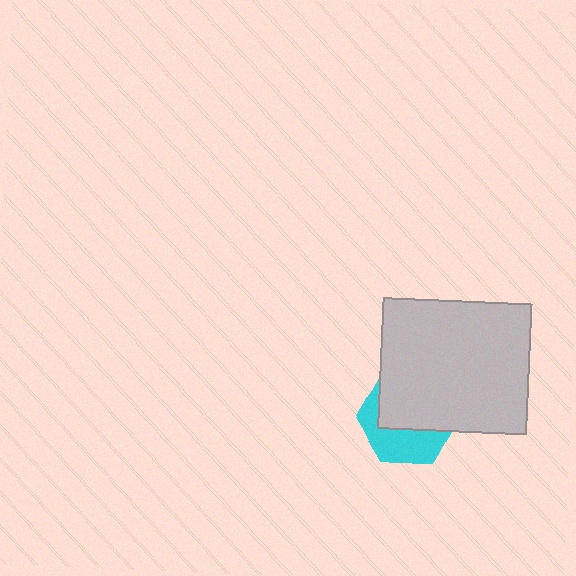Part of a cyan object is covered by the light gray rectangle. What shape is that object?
It is a hexagon.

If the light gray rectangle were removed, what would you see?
You would see the complete cyan hexagon.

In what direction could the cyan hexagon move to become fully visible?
The cyan hexagon could move down. That would shift it out from behind the light gray rectangle entirely.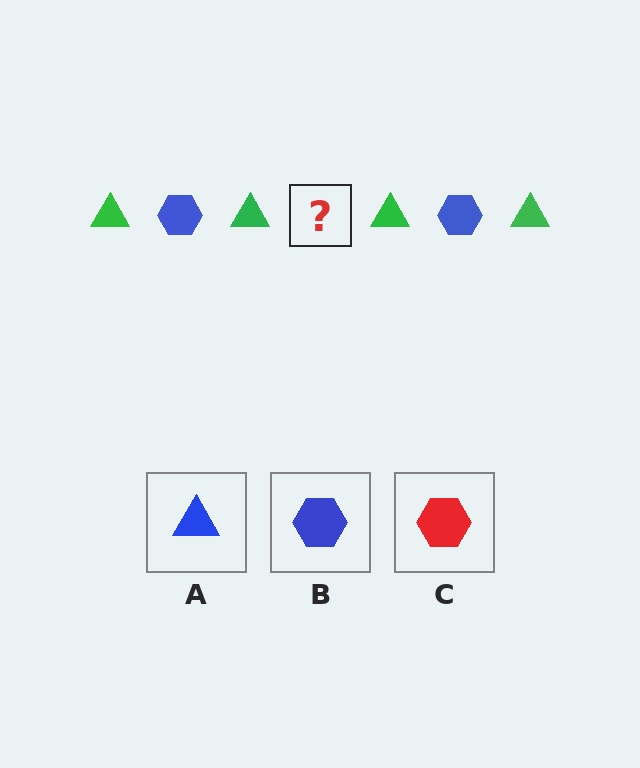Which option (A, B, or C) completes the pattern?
B.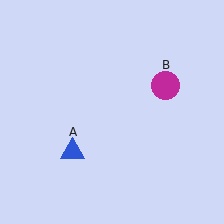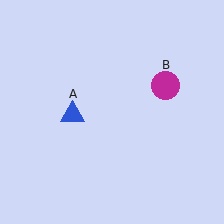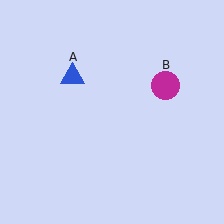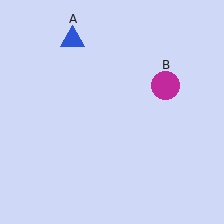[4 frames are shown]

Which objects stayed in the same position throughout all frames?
Magenta circle (object B) remained stationary.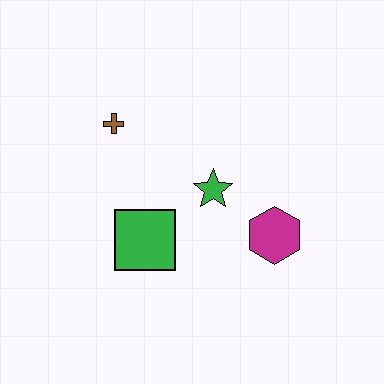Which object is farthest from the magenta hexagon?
The brown cross is farthest from the magenta hexagon.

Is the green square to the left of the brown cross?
No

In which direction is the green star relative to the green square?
The green star is to the right of the green square.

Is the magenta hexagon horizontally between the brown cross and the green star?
No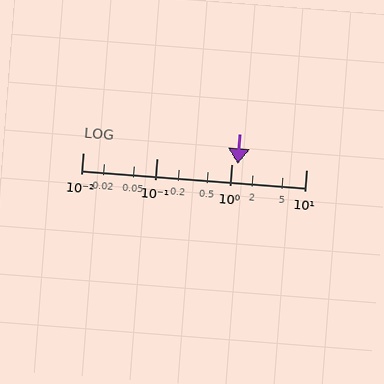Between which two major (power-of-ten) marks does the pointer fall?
The pointer is between 1 and 10.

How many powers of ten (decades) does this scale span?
The scale spans 3 decades, from 0.01 to 10.